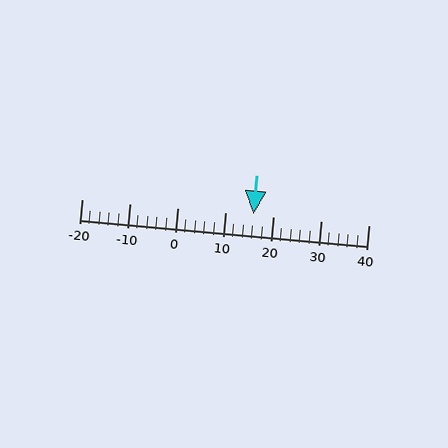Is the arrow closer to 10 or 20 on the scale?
The arrow is closer to 20.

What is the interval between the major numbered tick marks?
The major tick marks are spaced 10 units apart.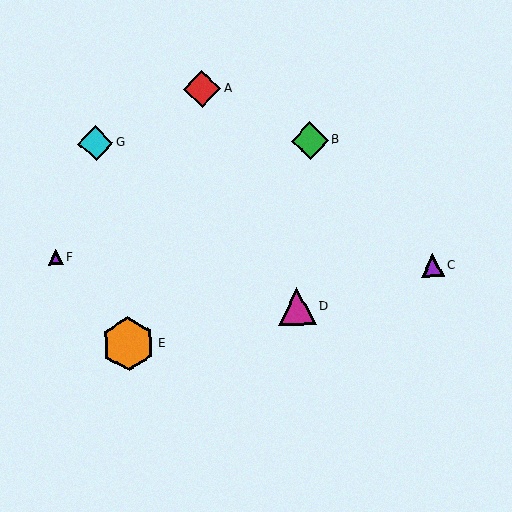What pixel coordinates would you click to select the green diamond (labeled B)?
Click at (310, 141) to select the green diamond B.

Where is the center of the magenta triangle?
The center of the magenta triangle is at (297, 307).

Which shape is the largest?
The orange hexagon (labeled E) is the largest.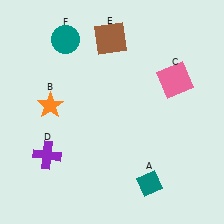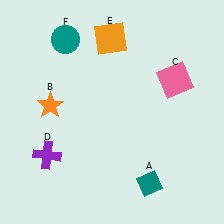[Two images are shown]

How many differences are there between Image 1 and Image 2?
There is 1 difference between the two images.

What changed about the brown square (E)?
In Image 1, E is brown. In Image 2, it changed to orange.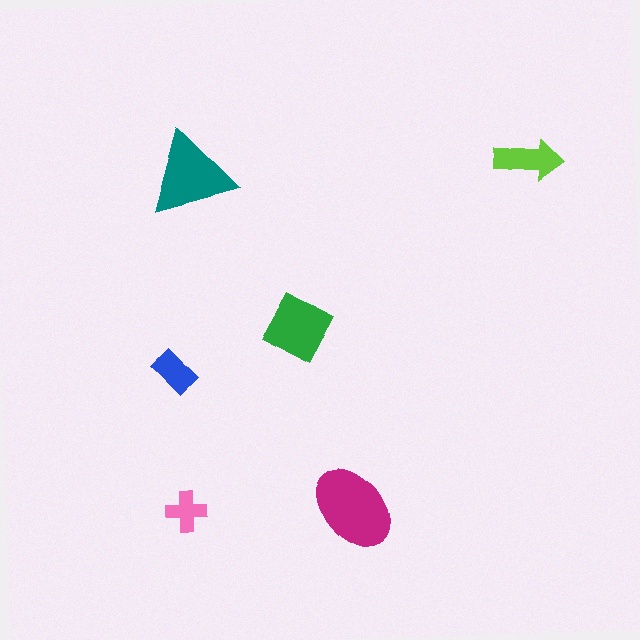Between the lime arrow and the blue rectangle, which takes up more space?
The lime arrow.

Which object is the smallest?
The pink cross.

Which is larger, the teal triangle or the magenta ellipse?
The magenta ellipse.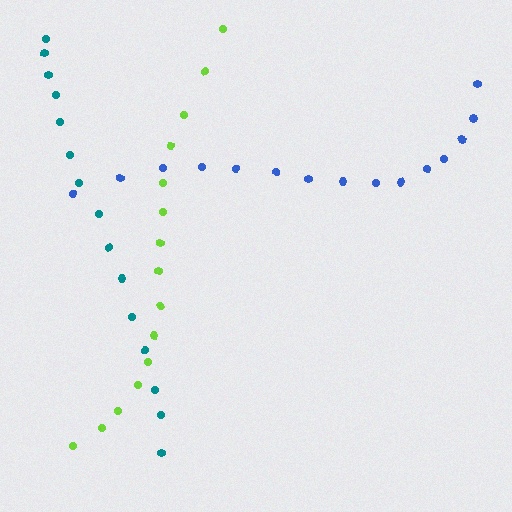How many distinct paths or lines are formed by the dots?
There are 3 distinct paths.